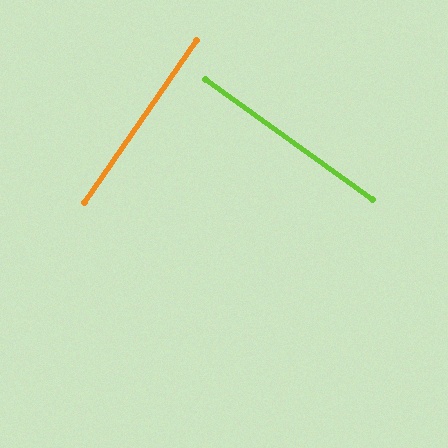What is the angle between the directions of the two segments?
Approximately 89 degrees.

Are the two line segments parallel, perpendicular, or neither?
Perpendicular — they meet at approximately 89°.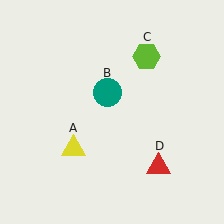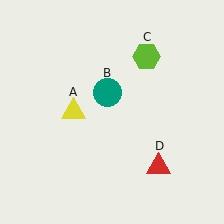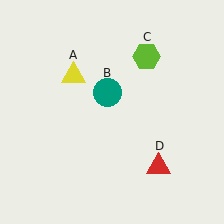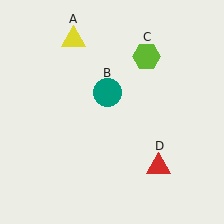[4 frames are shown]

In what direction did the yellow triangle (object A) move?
The yellow triangle (object A) moved up.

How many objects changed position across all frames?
1 object changed position: yellow triangle (object A).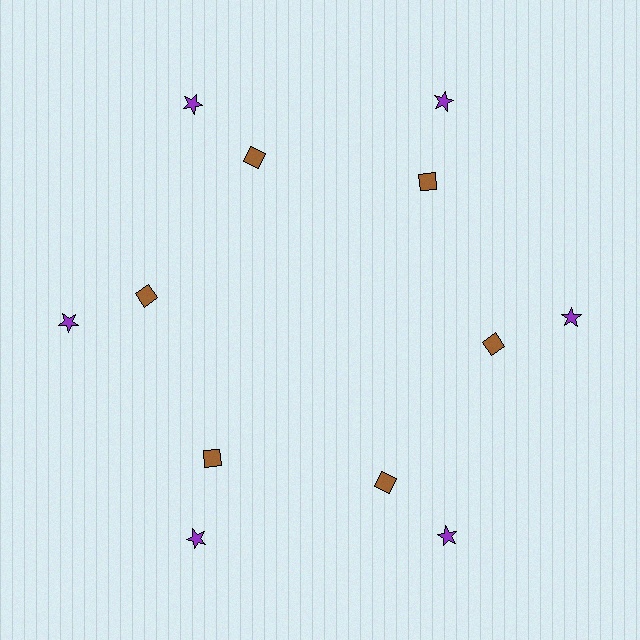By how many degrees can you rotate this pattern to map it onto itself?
The pattern maps onto itself every 60 degrees of rotation.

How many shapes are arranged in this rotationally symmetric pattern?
There are 12 shapes, arranged in 6 groups of 2.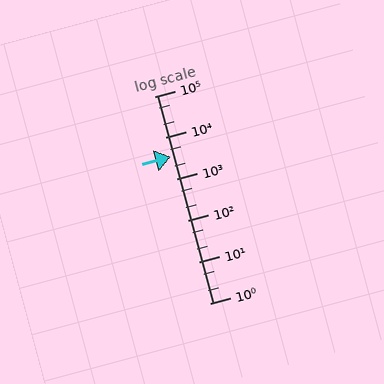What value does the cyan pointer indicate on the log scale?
The pointer indicates approximately 3400.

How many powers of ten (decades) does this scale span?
The scale spans 5 decades, from 1 to 100000.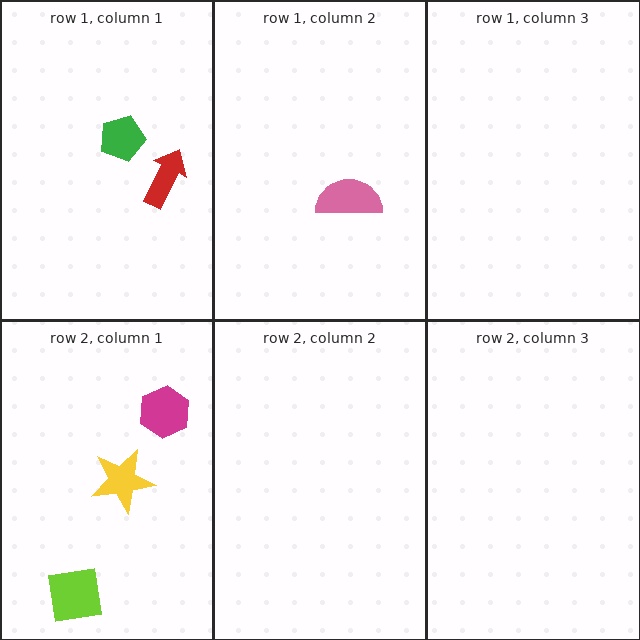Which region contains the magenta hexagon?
The row 2, column 1 region.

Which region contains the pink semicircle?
The row 1, column 2 region.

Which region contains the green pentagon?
The row 1, column 1 region.